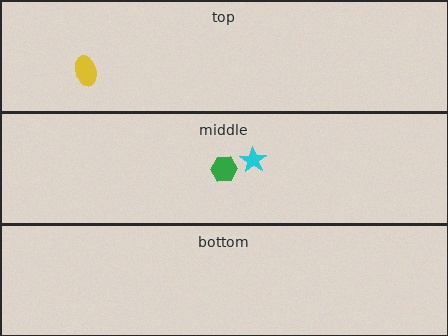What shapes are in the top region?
The yellow ellipse.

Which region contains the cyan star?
The middle region.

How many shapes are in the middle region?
2.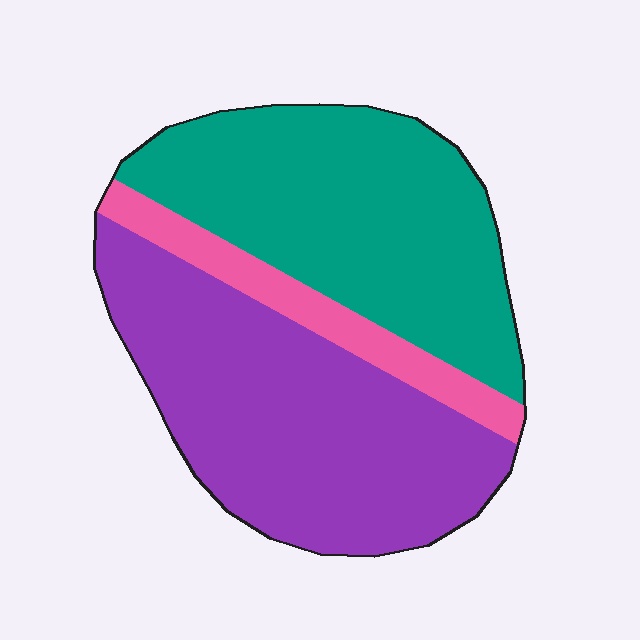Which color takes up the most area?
Purple, at roughly 45%.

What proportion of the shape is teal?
Teal covers 42% of the shape.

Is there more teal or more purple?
Purple.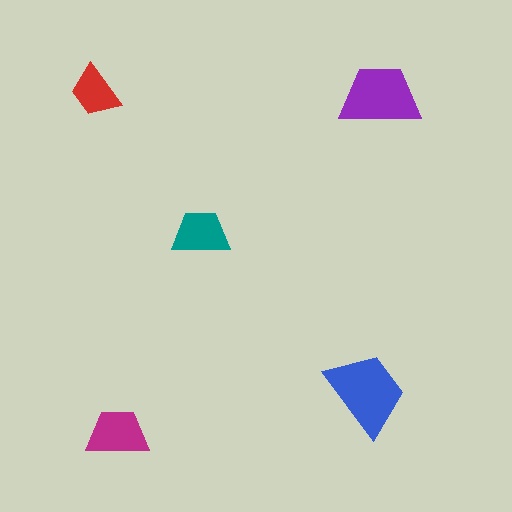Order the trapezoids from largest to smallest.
the blue one, the purple one, the magenta one, the teal one, the red one.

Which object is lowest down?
The magenta trapezoid is bottommost.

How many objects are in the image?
There are 5 objects in the image.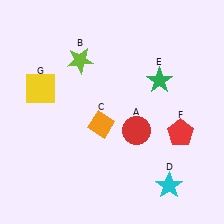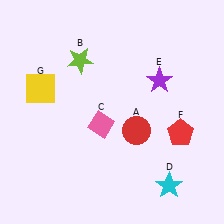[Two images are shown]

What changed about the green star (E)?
In Image 1, E is green. In Image 2, it changed to purple.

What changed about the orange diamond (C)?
In Image 1, C is orange. In Image 2, it changed to pink.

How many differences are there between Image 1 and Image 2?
There are 2 differences between the two images.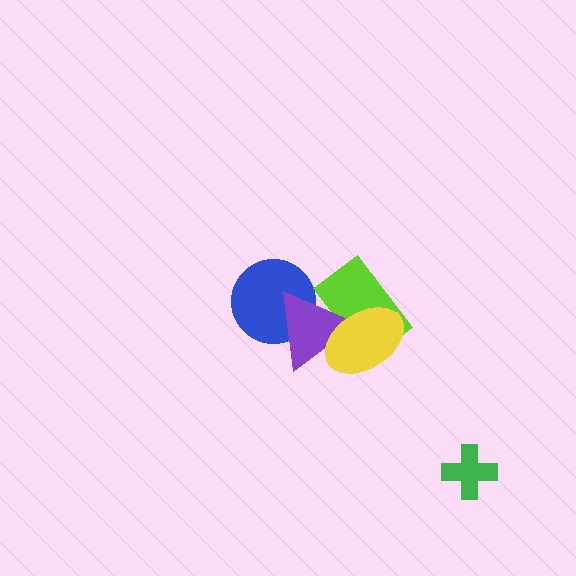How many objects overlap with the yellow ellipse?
2 objects overlap with the yellow ellipse.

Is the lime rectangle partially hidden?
Yes, it is partially covered by another shape.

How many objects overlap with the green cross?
0 objects overlap with the green cross.